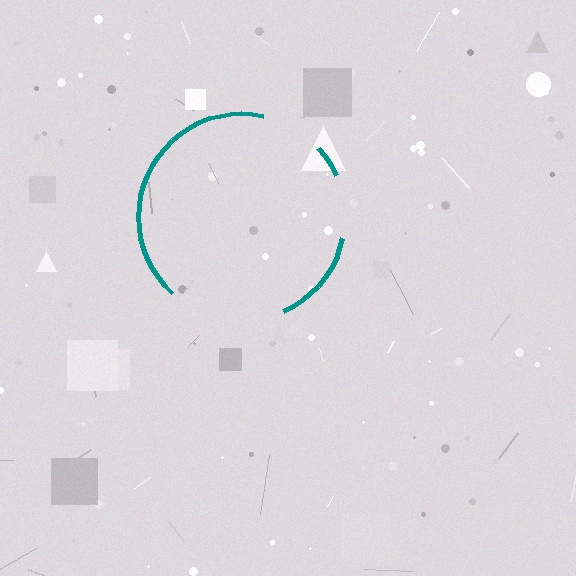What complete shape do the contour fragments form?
The contour fragments form a circle.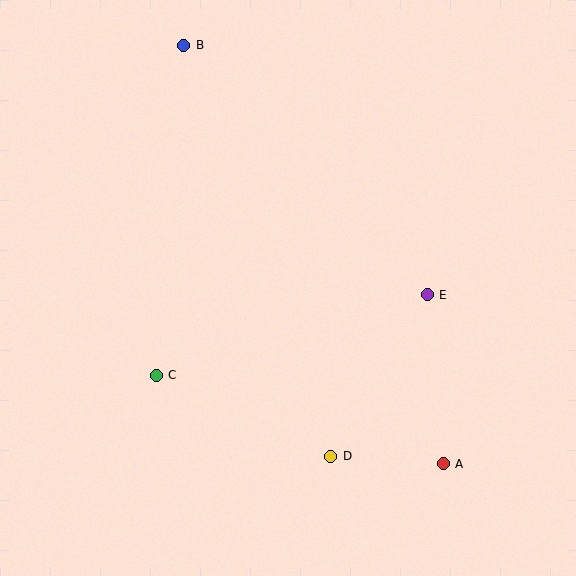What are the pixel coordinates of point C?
Point C is at (156, 375).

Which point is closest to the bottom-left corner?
Point C is closest to the bottom-left corner.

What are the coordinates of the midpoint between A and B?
The midpoint between A and B is at (314, 255).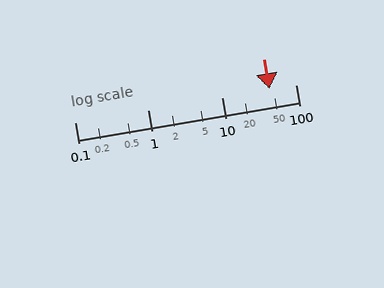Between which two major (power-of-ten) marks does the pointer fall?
The pointer is between 10 and 100.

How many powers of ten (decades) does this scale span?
The scale spans 3 decades, from 0.1 to 100.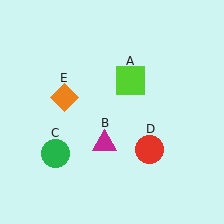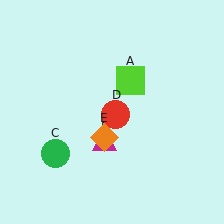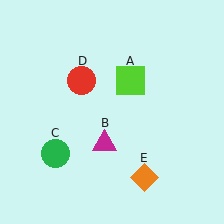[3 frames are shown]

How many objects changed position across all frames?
2 objects changed position: red circle (object D), orange diamond (object E).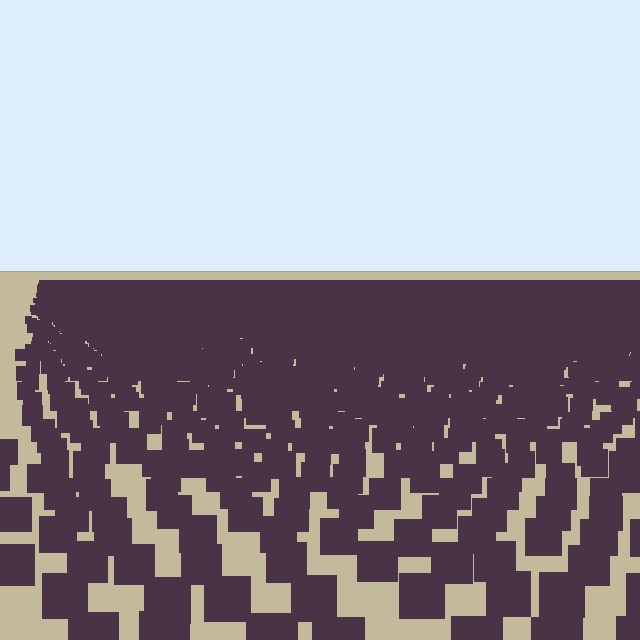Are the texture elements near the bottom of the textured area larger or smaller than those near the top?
Larger. Near the bottom, elements are closer to the viewer and appear at a bigger on-screen size.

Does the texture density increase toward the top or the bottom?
Density increases toward the top.